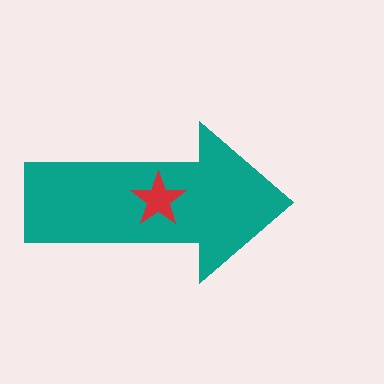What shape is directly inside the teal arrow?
The red star.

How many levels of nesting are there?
2.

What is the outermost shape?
The teal arrow.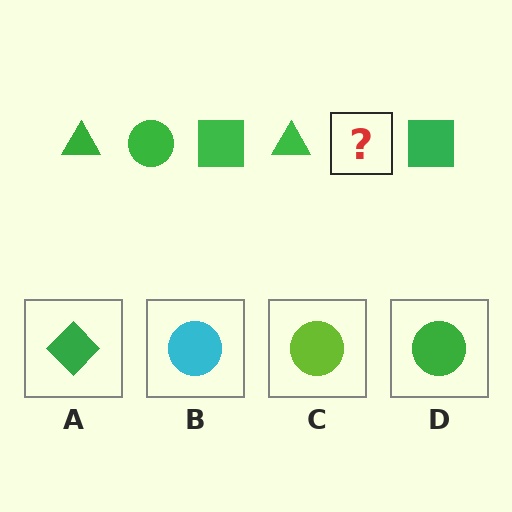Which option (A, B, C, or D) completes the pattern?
D.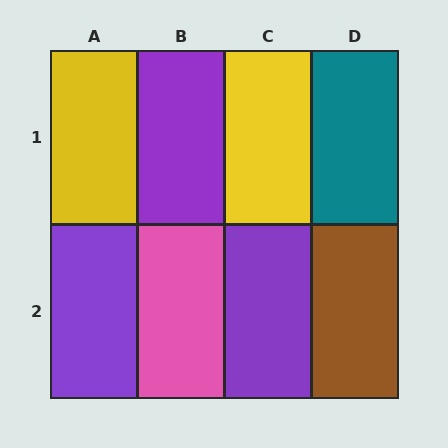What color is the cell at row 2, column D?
Brown.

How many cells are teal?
1 cell is teal.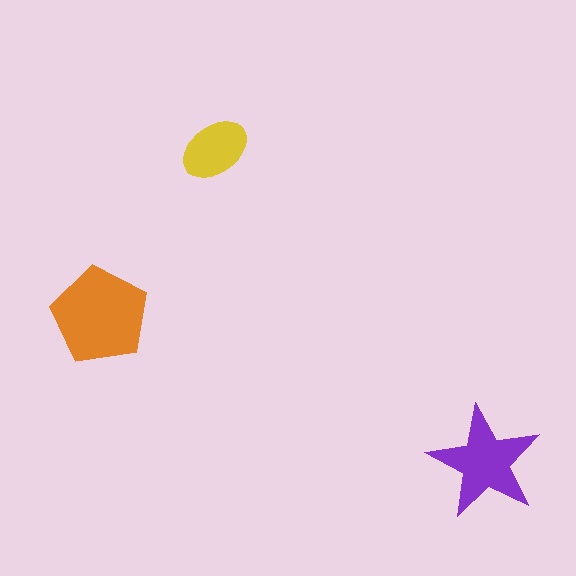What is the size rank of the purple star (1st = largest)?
2nd.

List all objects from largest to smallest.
The orange pentagon, the purple star, the yellow ellipse.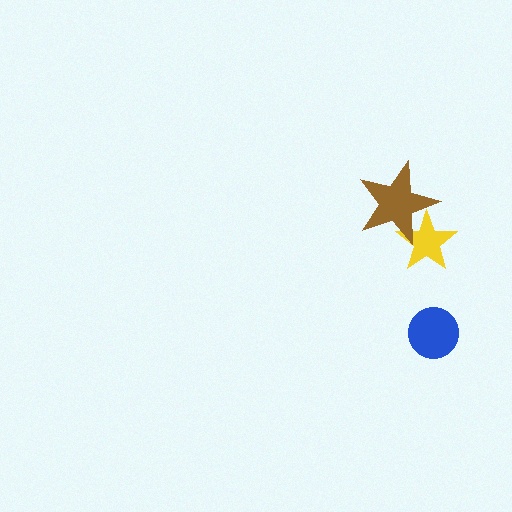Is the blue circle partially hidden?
No, no other shape covers it.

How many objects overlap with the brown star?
1 object overlaps with the brown star.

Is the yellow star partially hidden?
Yes, it is partially covered by another shape.